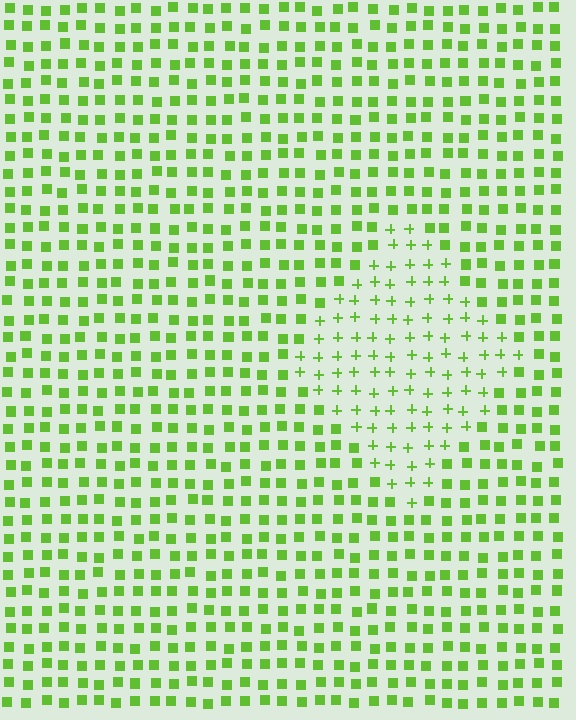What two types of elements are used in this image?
The image uses plus signs inside the diamond region and squares outside it.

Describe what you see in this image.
The image is filled with small lime elements arranged in a uniform grid. A diamond-shaped region contains plus signs, while the surrounding area contains squares. The boundary is defined purely by the change in element shape.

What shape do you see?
I see a diamond.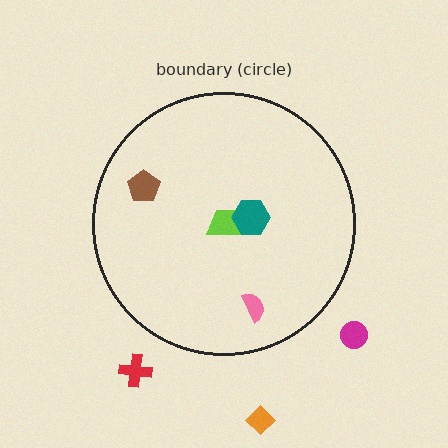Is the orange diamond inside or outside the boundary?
Outside.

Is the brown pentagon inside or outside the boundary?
Inside.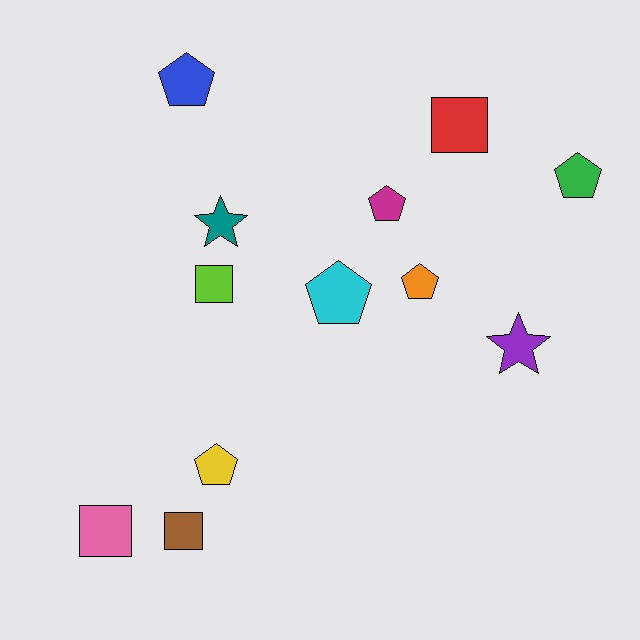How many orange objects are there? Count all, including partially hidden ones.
There is 1 orange object.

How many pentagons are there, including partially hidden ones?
There are 6 pentagons.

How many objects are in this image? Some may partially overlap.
There are 12 objects.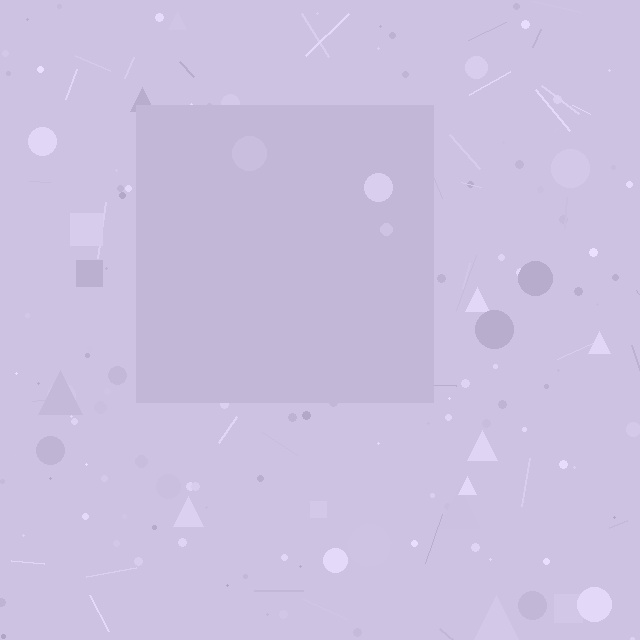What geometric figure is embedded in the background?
A square is embedded in the background.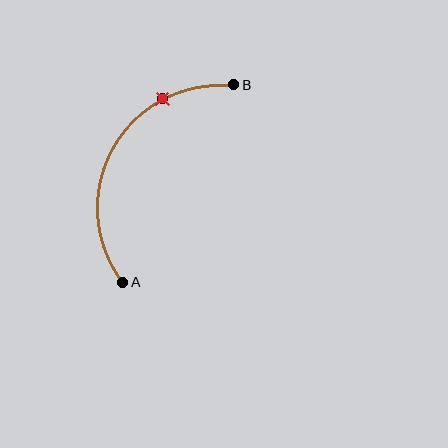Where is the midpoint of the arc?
The arc midpoint is the point on the curve farthest from the straight line joining A and B. It sits to the left of that line.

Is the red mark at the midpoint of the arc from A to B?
No. The red mark lies on the arc but is closer to endpoint B. The arc midpoint would be at the point on the curve equidistant along the arc from both A and B.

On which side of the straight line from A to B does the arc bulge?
The arc bulges to the left of the straight line connecting A and B.